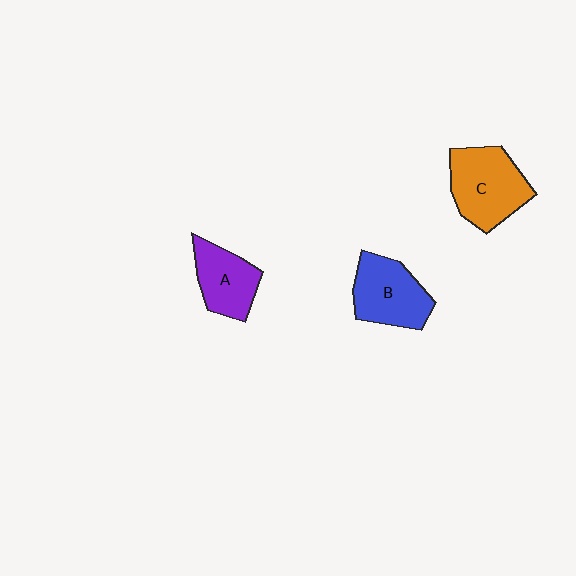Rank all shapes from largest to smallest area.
From largest to smallest: C (orange), B (blue), A (purple).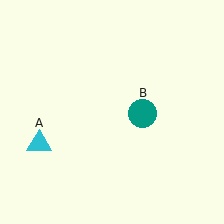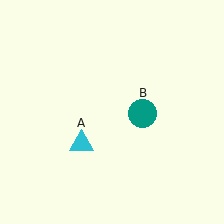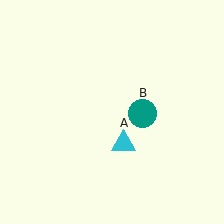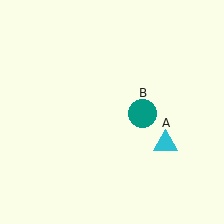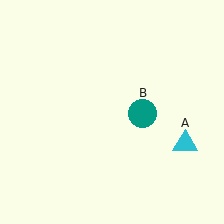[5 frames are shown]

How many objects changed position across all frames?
1 object changed position: cyan triangle (object A).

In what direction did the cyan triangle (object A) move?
The cyan triangle (object A) moved right.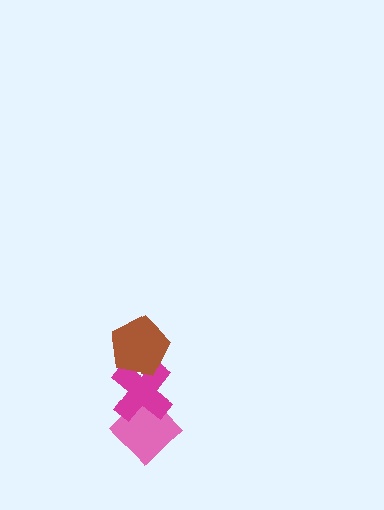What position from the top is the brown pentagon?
The brown pentagon is 1st from the top.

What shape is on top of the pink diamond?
The magenta cross is on top of the pink diamond.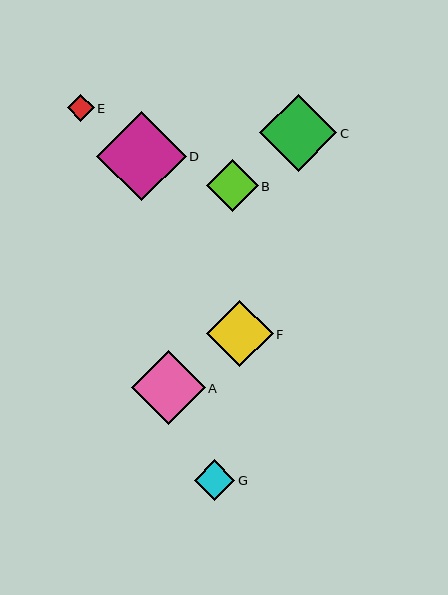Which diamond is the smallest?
Diamond E is the smallest with a size of approximately 27 pixels.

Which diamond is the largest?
Diamond D is the largest with a size of approximately 89 pixels.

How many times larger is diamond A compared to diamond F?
Diamond A is approximately 1.1 times the size of diamond F.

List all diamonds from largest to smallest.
From largest to smallest: D, C, A, F, B, G, E.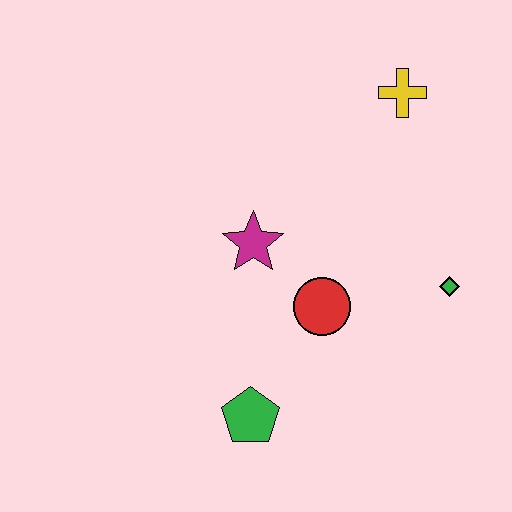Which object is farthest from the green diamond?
The green pentagon is farthest from the green diamond.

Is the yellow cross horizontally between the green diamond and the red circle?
Yes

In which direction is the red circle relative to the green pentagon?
The red circle is above the green pentagon.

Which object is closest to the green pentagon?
The red circle is closest to the green pentagon.